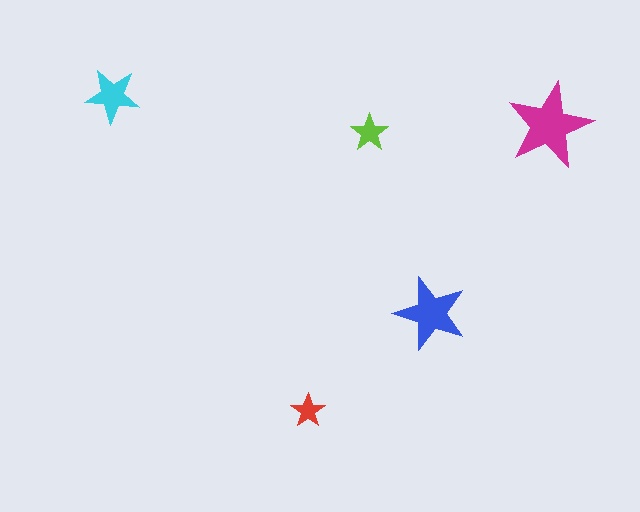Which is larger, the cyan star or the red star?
The cyan one.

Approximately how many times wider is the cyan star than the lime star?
About 1.5 times wider.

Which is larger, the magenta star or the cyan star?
The magenta one.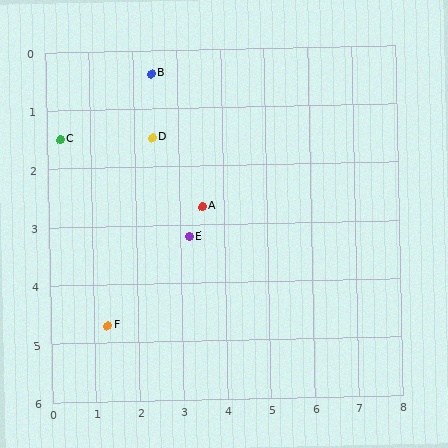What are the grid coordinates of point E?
Point E is at approximately (3.2, 3.2).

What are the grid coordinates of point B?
Point B is at approximately (2.4, 0.4).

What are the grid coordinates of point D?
Point D is at approximately (2.4, 1.5).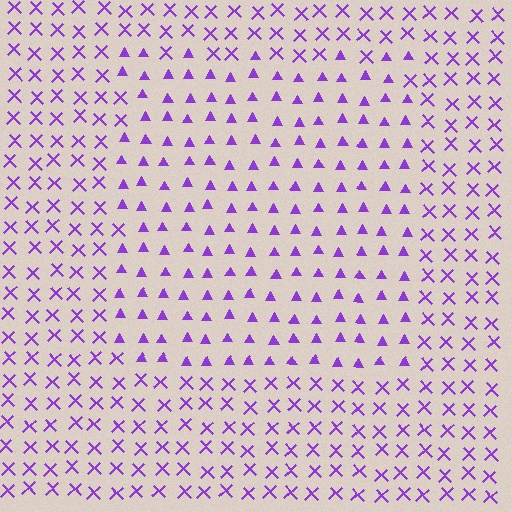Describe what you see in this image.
The image is filled with small purple elements arranged in a uniform grid. A rectangle-shaped region contains triangles, while the surrounding area contains X marks. The boundary is defined purely by the change in element shape.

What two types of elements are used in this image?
The image uses triangles inside the rectangle region and X marks outside it.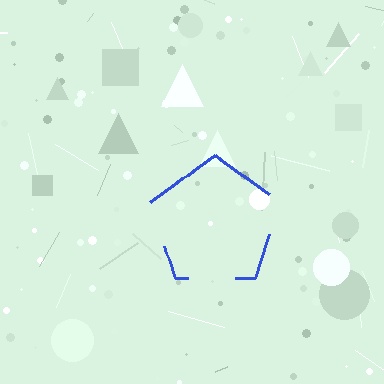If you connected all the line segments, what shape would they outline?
They would outline a pentagon.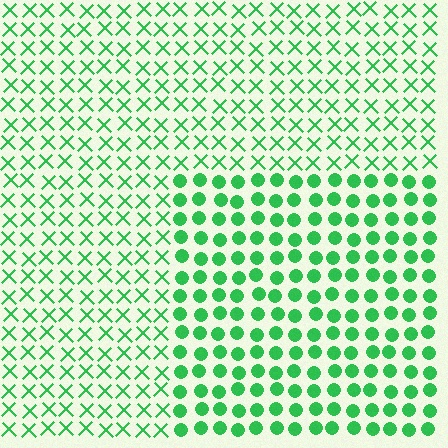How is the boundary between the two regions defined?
The boundary is defined by a change in element shape: circles inside vs. X marks outside. All elements share the same color and spacing.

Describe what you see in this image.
The image is filled with small green elements arranged in a uniform grid. A rectangle-shaped region contains circles, while the surrounding area contains X marks. The boundary is defined purely by the change in element shape.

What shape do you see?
I see a rectangle.